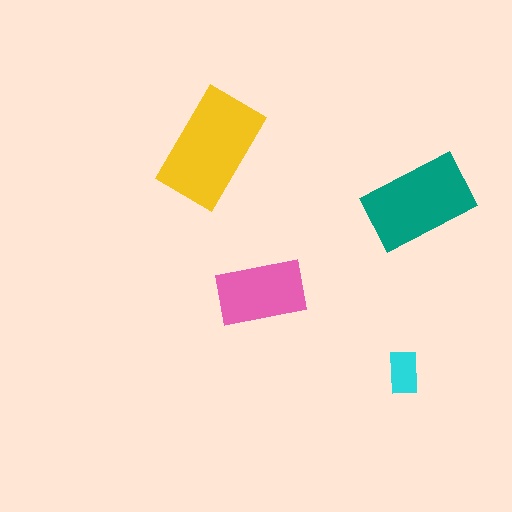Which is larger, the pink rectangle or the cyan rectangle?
The pink one.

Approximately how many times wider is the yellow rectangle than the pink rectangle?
About 1.5 times wider.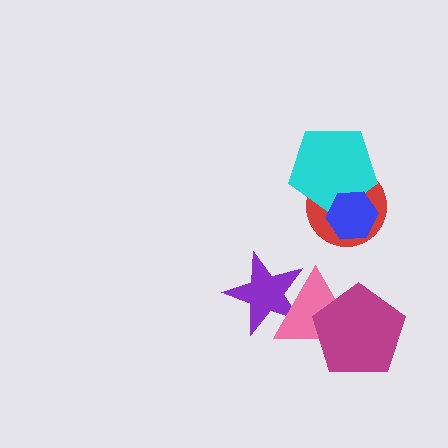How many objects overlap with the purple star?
1 object overlaps with the purple star.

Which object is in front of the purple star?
The pink triangle is in front of the purple star.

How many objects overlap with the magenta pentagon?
1 object overlaps with the magenta pentagon.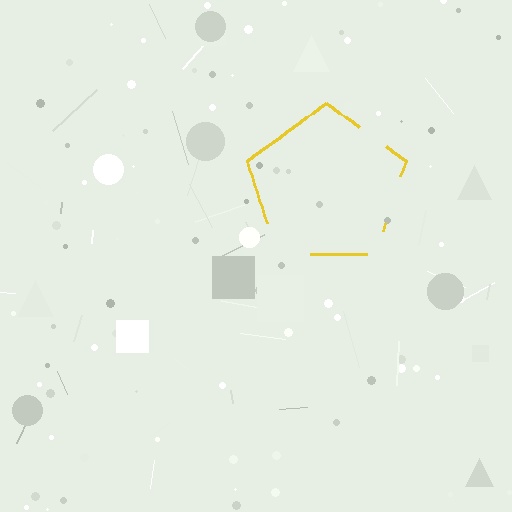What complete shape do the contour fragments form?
The contour fragments form a pentagon.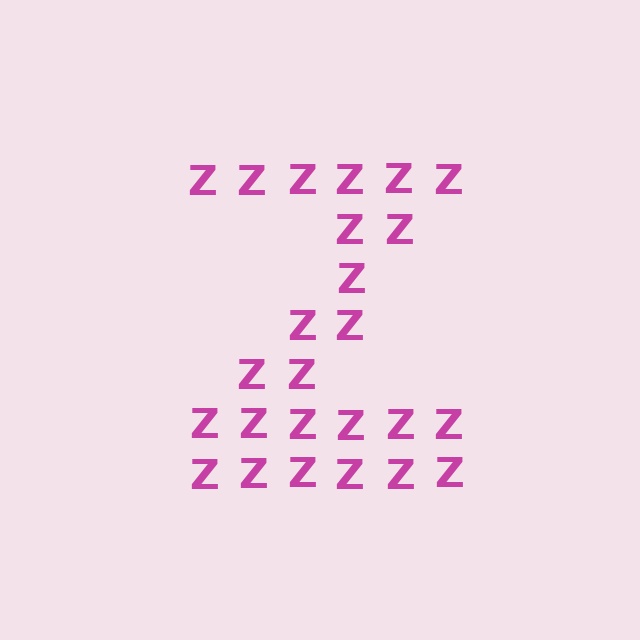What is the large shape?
The large shape is the letter Z.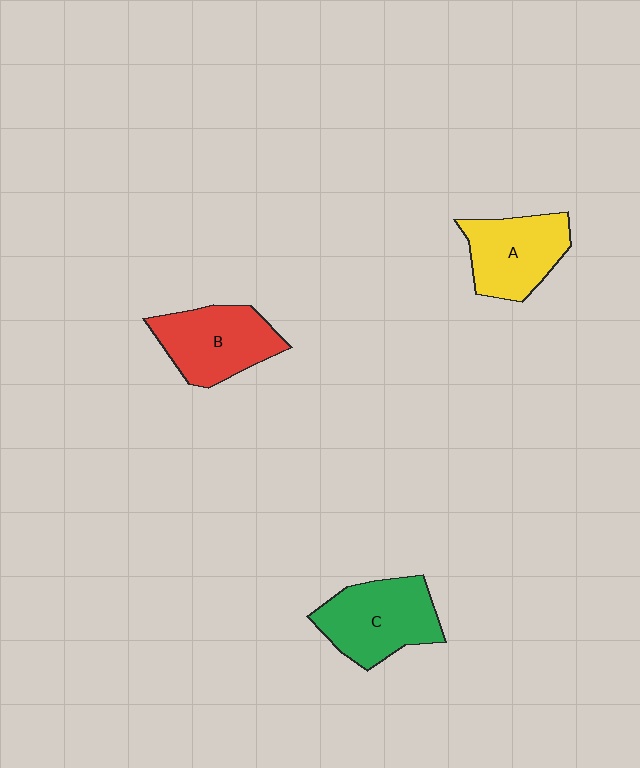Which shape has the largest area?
Shape C (green).